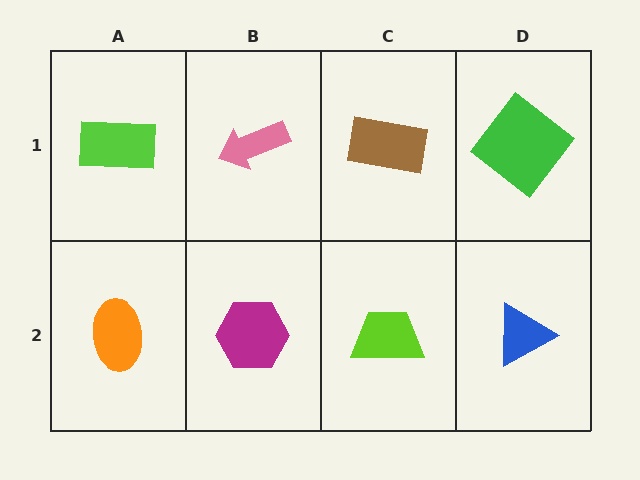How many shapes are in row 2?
4 shapes.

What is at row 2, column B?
A magenta hexagon.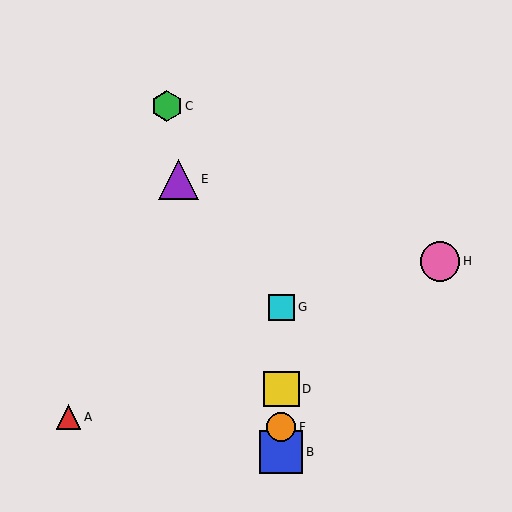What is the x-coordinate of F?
Object F is at x≈281.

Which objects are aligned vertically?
Objects B, D, F, G are aligned vertically.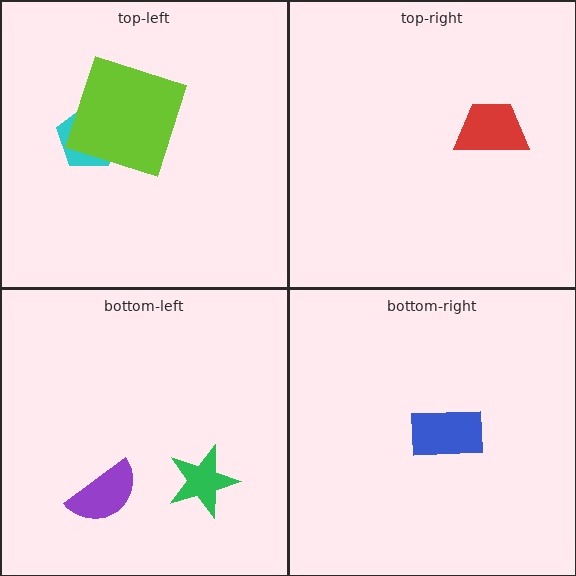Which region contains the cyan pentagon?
The top-left region.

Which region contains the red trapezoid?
The top-right region.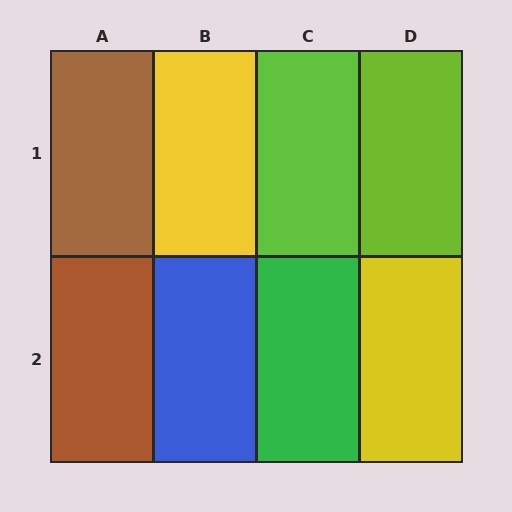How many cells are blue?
1 cell is blue.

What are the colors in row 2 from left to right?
Brown, blue, green, yellow.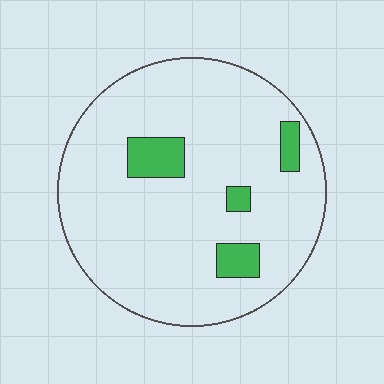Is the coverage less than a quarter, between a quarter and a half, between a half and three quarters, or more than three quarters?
Less than a quarter.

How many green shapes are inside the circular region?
4.